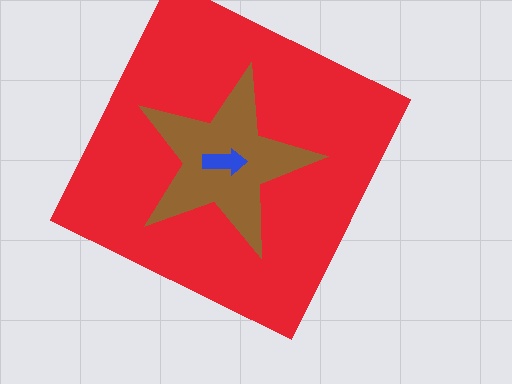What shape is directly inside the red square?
The brown star.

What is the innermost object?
The blue arrow.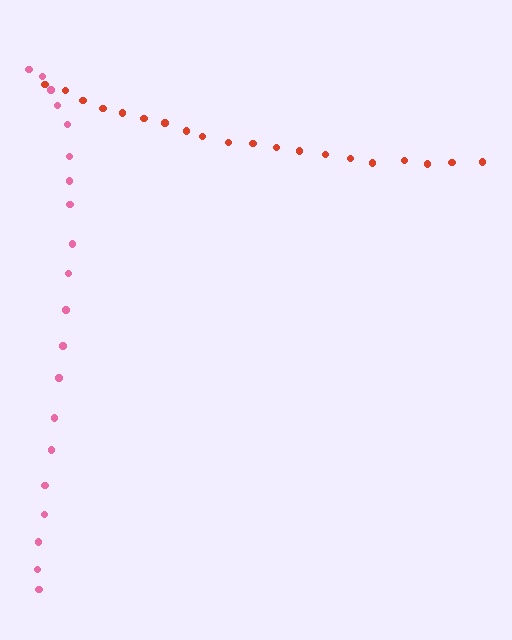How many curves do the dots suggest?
There are 2 distinct paths.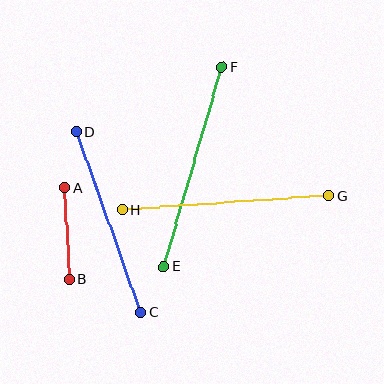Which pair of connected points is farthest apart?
Points E and F are farthest apart.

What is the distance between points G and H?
The distance is approximately 207 pixels.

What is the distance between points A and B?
The distance is approximately 92 pixels.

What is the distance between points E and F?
The distance is approximately 208 pixels.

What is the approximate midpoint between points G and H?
The midpoint is at approximately (226, 203) pixels.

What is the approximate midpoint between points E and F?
The midpoint is at approximately (193, 167) pixels.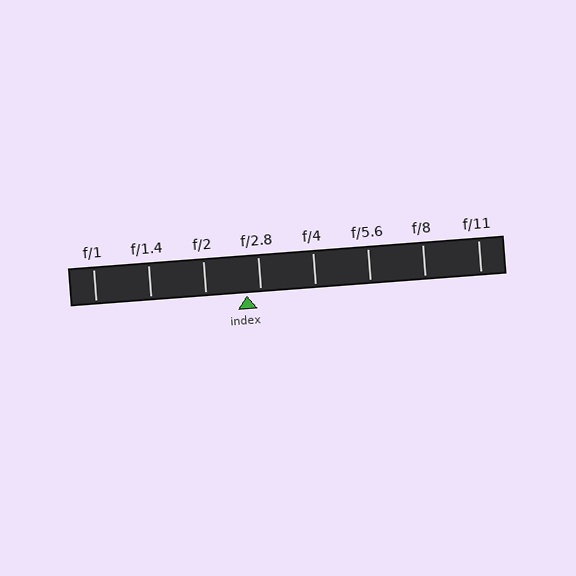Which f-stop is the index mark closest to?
The index mark is closest to f/2.8.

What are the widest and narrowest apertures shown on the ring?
The widest aperture shown is f/1 and the narrowest is f/11.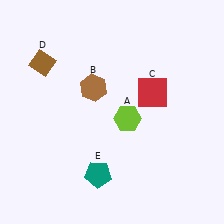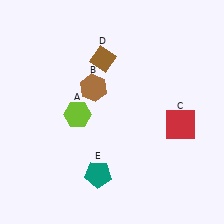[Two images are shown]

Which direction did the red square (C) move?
The red square (C) moved down.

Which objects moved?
The objects that moved are: the lime hexagon (A), the red square (C), the brown diamond (D).